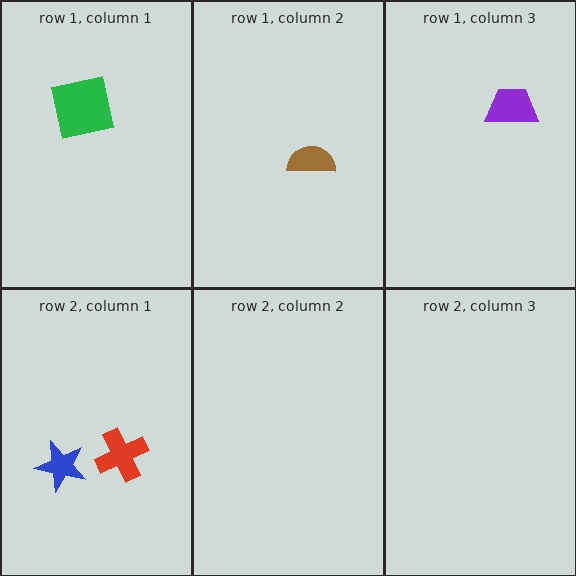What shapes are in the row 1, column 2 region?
The brown semicircle.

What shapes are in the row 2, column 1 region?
The blue star, the red cross.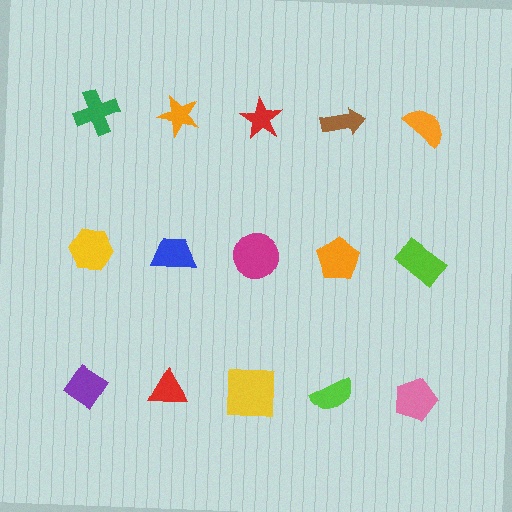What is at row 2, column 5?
A lime rectangle.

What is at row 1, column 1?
A green cross.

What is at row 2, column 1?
A yellow hexagon.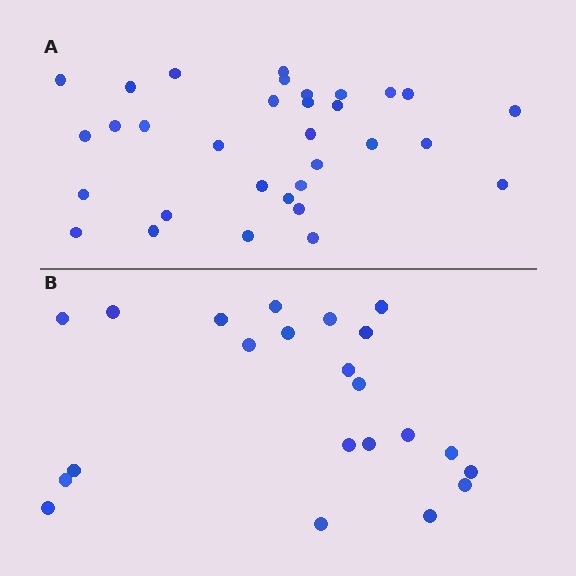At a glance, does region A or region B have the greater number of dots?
Region A (the top region) has more dots.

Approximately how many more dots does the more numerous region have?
Region A has roughly 10 or so more dots than region B.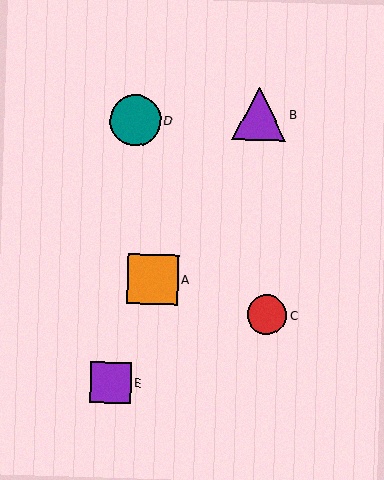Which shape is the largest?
The purple triangle (labeled B) is the largest.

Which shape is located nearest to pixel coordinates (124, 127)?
The teal circle (labeled D) at (135, 120) is nearest to that location.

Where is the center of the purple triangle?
The center of the purple triangle is at (259, 114).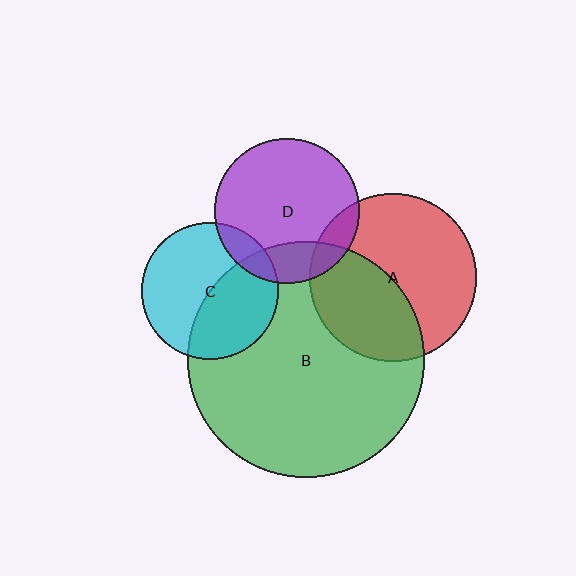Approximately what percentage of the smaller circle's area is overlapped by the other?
Approximately 45%.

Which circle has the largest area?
Circle B (green).